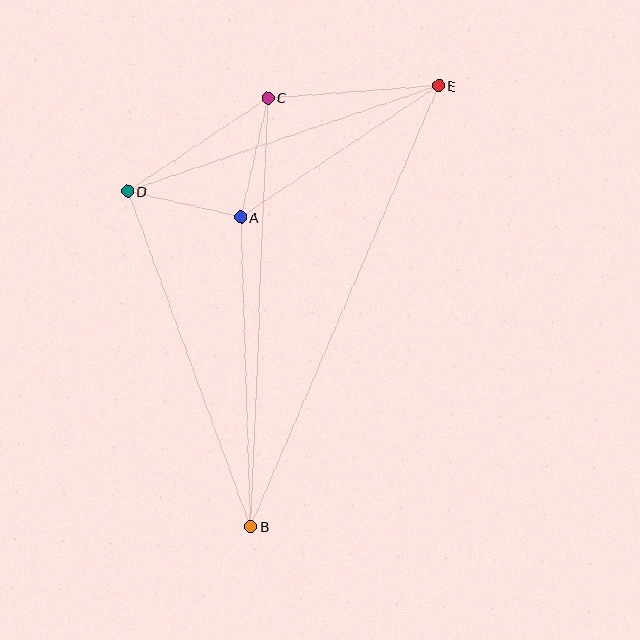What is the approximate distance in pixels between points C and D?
The distance between C and D is approximately 168 pixels.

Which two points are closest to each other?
Points A and D are closest to each other.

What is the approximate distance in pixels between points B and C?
The distance between B and C is approximately 429 pixels.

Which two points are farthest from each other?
Points B and E are farthest from each other.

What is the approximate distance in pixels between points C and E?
The distance between C and E is approximately 171 pixels.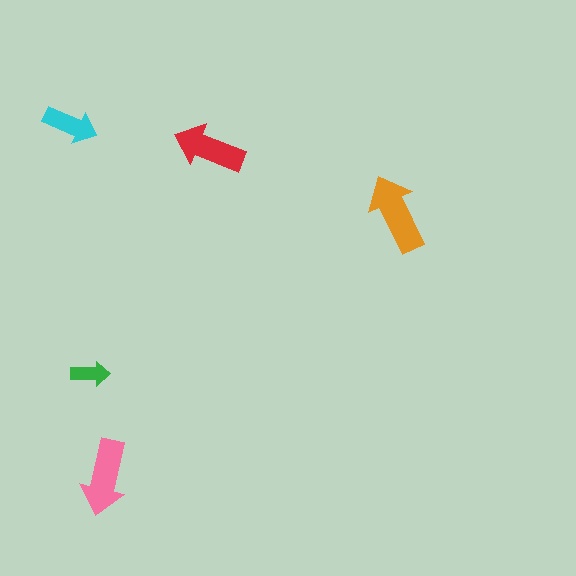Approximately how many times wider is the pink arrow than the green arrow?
About 2 times wider.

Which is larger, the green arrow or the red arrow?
The red one.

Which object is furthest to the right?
The orange arrow is rightmost.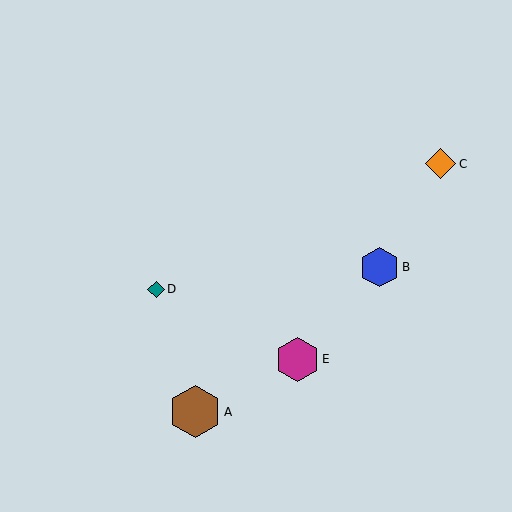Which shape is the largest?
The brown hexagon (labeled A) is the largest.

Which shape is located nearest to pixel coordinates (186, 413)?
The brown hexagon (labeled A) at (195, 412) is nearest to that location.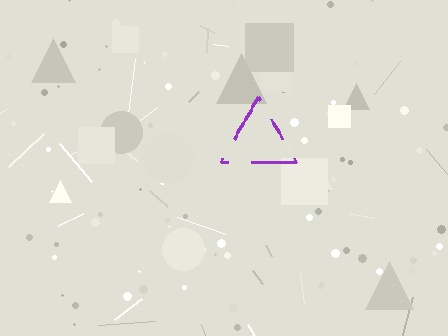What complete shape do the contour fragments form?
The contour fragments form a triangle.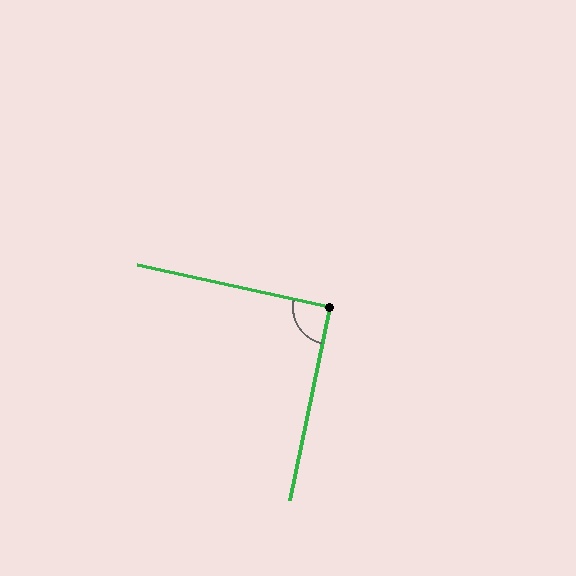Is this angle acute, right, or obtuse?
It is approximately a right angle.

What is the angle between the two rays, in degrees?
Approximately 91 degrees.